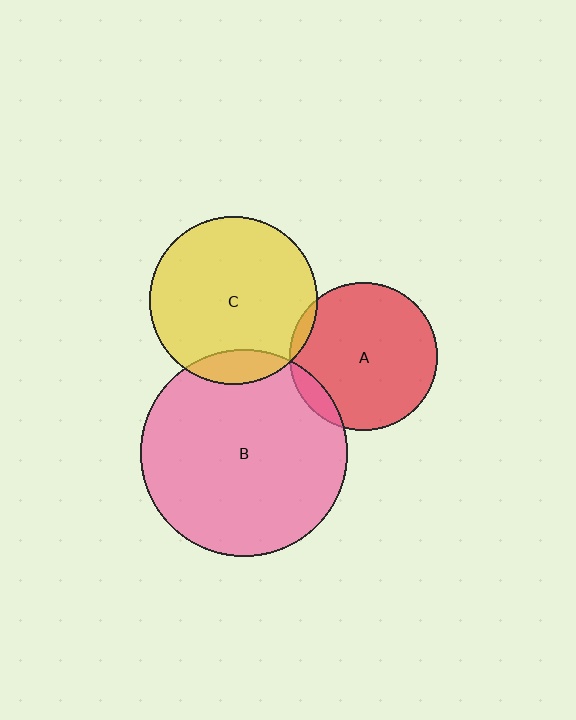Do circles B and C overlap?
Yes.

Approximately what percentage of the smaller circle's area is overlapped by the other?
Approximately 10%.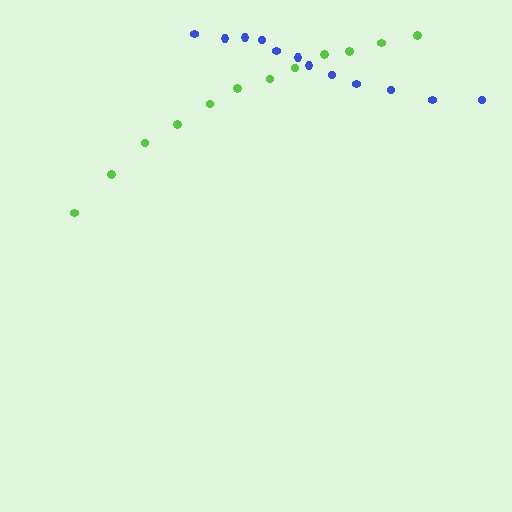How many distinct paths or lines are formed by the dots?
There are 2 distinct paths.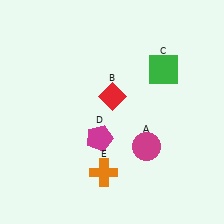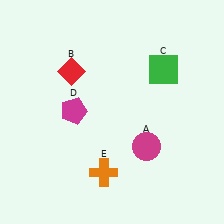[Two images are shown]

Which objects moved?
The objects that moved are: the red diamond (B), the magenta pentagon (D).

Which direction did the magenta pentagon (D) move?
The magenta pentagon (D) moved up.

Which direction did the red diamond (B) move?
The red diamond (B) moved left.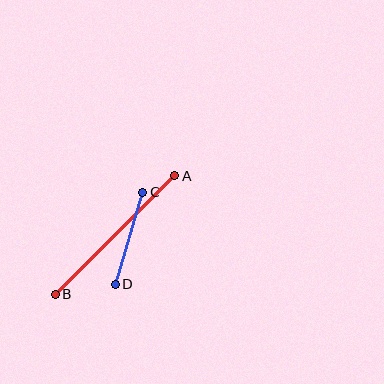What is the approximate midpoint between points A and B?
The midpoint is at approximately (115, 235) pixels.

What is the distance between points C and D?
The distance is approximately 96 pixels.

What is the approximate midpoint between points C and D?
The midpoint is at approximately (129, 238) pixels.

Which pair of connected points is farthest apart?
Points A and B are farthest apart.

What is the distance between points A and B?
The distance is approximately 169 pixels.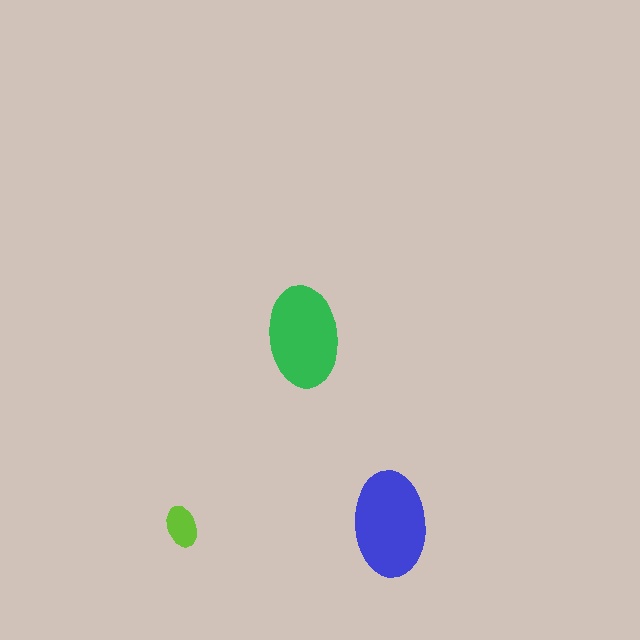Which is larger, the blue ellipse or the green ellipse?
The blue one.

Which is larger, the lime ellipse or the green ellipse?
The green one.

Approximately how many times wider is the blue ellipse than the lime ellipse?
About 2.5 times wider.